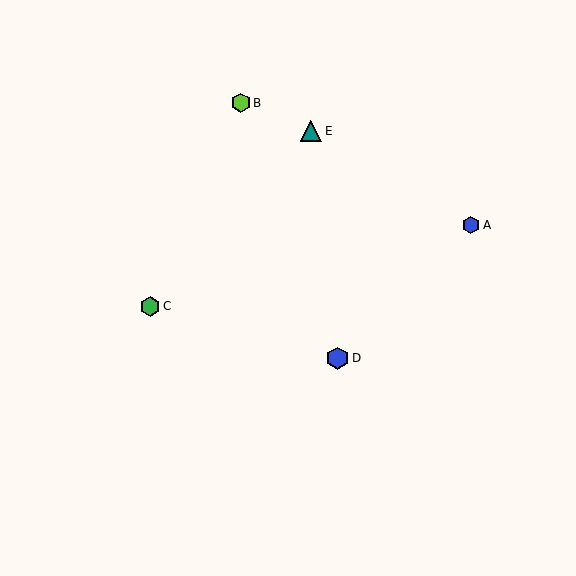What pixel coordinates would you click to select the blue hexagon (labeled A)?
Click at (471, 225) to select the blue hexagon A.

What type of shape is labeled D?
Shape D is a blue hexagon.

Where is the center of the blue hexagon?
The center of the blue hexagon is at (471, 225).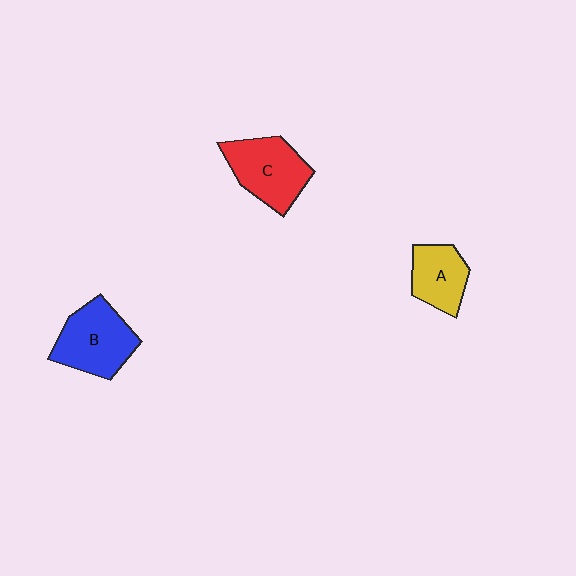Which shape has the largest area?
Shape B (blue).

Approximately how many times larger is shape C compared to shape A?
Approximately 1.4 times.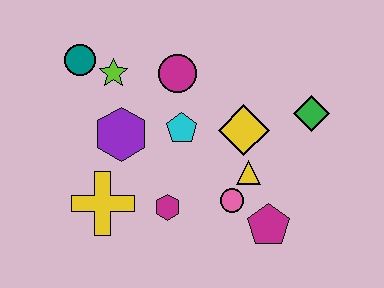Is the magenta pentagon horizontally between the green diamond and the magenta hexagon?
Yes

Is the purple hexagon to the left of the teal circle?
No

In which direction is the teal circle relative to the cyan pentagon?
The teal circle is to the left of the cyan pentagon.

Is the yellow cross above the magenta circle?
No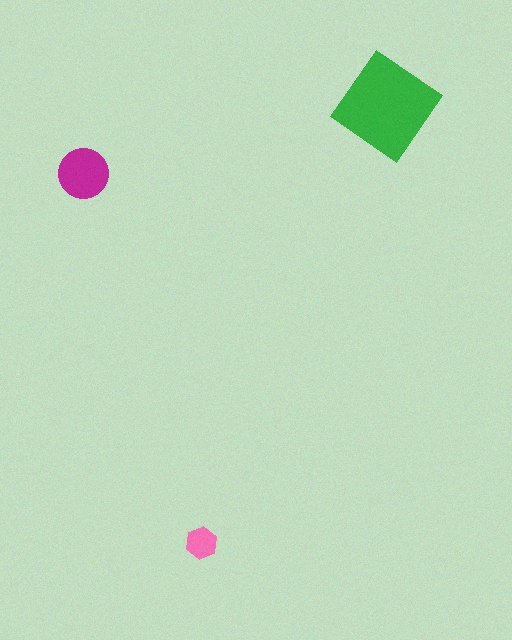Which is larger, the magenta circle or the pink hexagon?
The magenta circle.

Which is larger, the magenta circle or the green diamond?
The green diamond.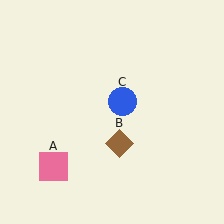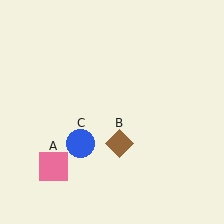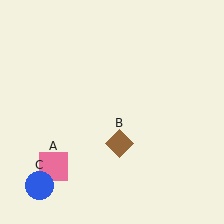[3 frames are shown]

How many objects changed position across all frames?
1 object changed position: blue circle (object C).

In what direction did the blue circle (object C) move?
The blue circle (object C) moved down and to the left.